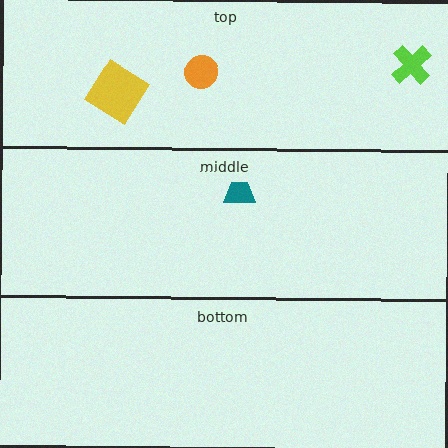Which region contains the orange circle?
The top region.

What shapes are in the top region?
The orange circle, the yellow diamond, the lime cross.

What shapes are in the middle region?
The teal trapezoid.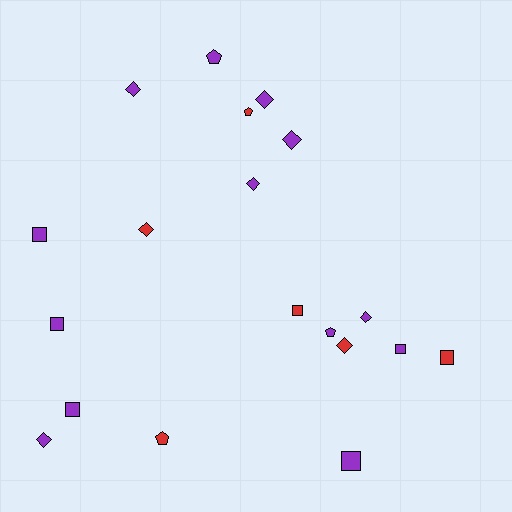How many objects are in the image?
There are 19 objects.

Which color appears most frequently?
Purple, with 13 objects.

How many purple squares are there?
There are 5 purple squares.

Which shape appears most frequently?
Diamond, with 8 objects.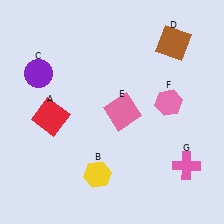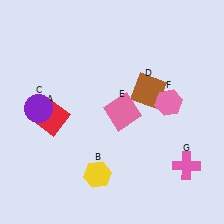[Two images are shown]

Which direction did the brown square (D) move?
The brown square (D) moved down.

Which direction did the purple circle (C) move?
The purple circle (C) moved down.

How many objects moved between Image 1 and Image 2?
2 objects moved between the two images.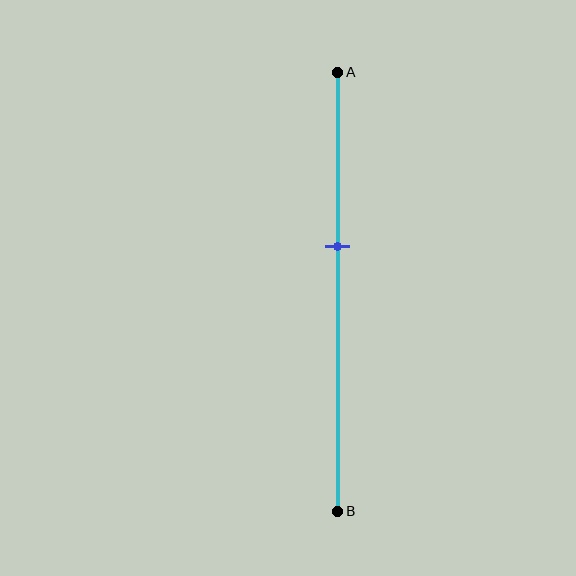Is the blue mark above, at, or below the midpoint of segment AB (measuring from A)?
The blue mark is above the midpoint of segment AB.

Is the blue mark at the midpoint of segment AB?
No, the mark is at about 40% from A, not at the 50% midpoint.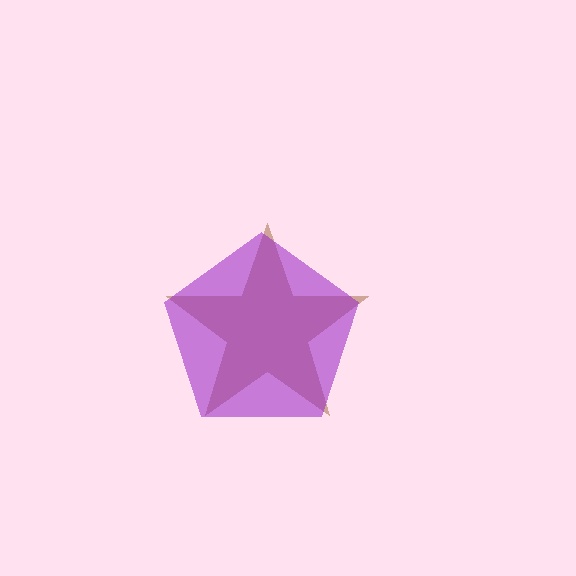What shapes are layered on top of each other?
The layered shapes are: a brown star, a purple pentagon.